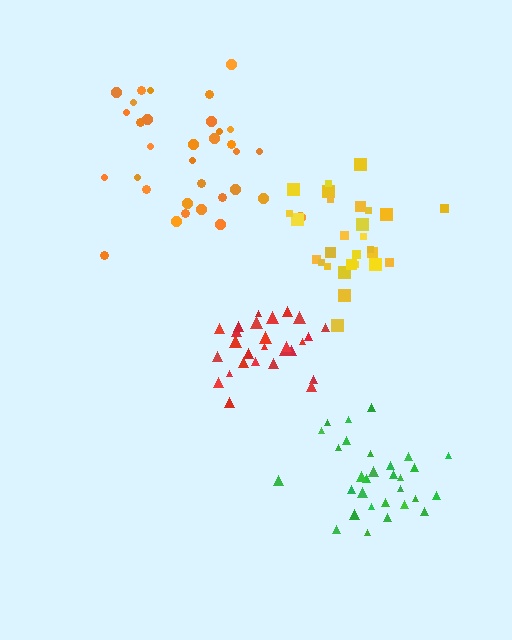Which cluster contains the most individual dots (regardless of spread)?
Orange (33).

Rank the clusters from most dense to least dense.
red, green, yellow, orange.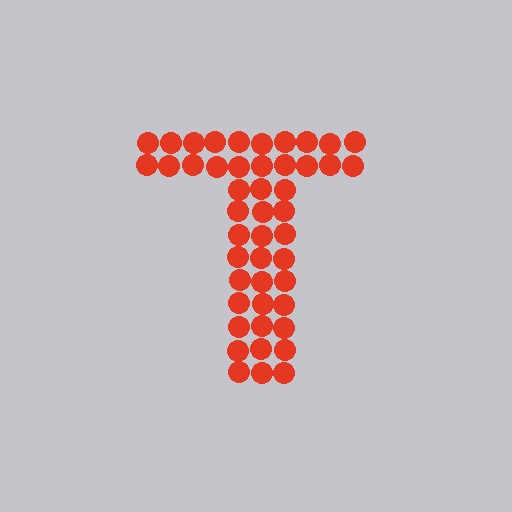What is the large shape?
The large shape is the letter T.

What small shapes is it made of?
It is made of small circles.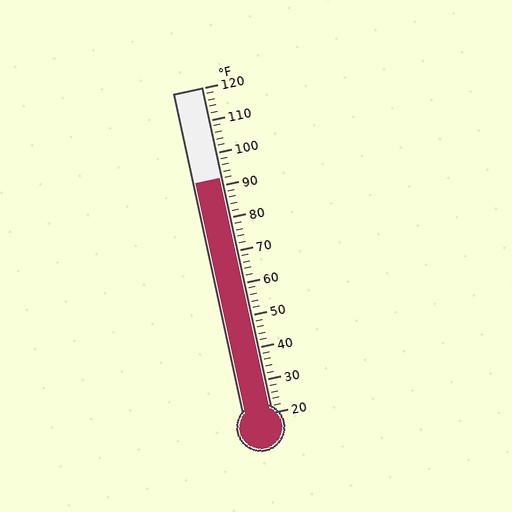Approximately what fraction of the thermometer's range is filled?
The thermometer is filled to approximately 70% of its range.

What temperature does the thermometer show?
The thermometer shows approximately 92°F.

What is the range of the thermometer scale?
The thermometer scale ranges from 20°F to 120°F.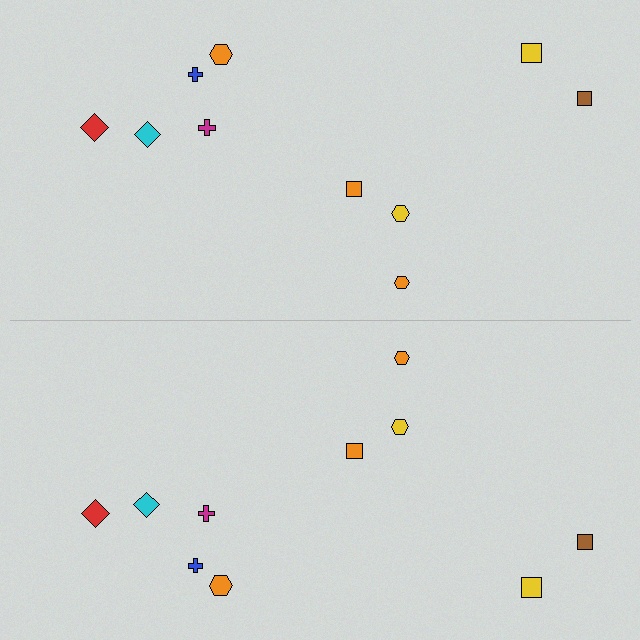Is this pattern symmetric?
Yes, this pattern has bilateral (reflection) symmetry.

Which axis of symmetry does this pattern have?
The pattern has a horizontal axis of symmetry running through the center of the image.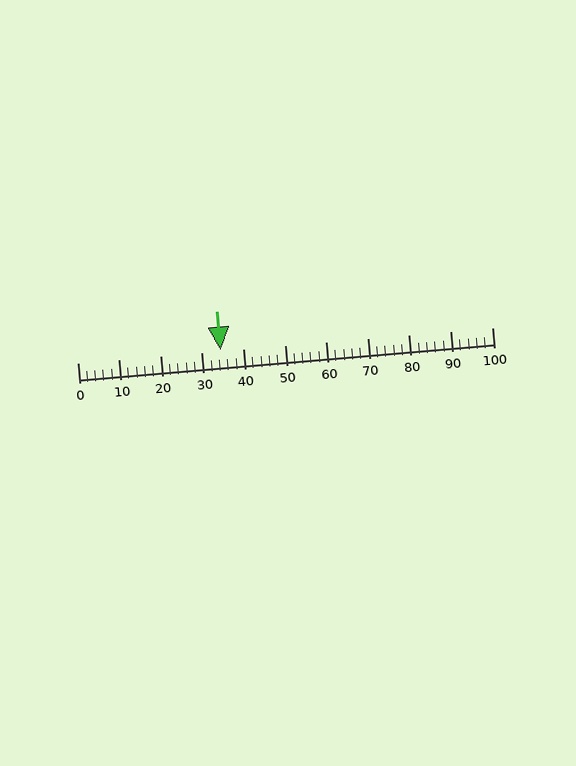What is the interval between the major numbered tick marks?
The major tick marks are spaced 10 units apart.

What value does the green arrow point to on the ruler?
The green arrow points to approximately 35.